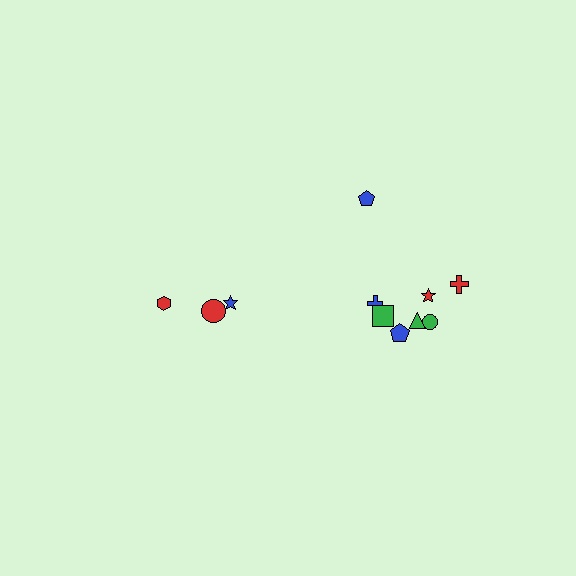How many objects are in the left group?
There are 3 objects.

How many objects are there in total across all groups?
There are 11 objects.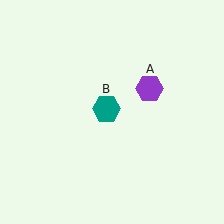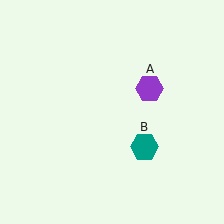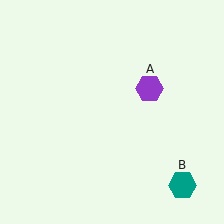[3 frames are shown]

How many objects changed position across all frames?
1 object changed position: teal hexagon (object B).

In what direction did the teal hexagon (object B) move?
The teal hexagon (object B) moved down and to the right.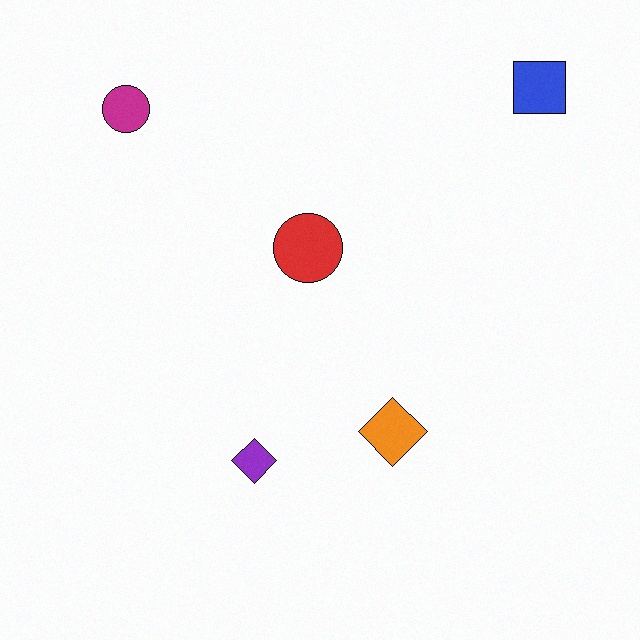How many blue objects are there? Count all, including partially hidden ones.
There is 1 blue object.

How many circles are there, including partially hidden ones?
There are 2 circles.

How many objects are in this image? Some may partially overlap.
There are 5 objects.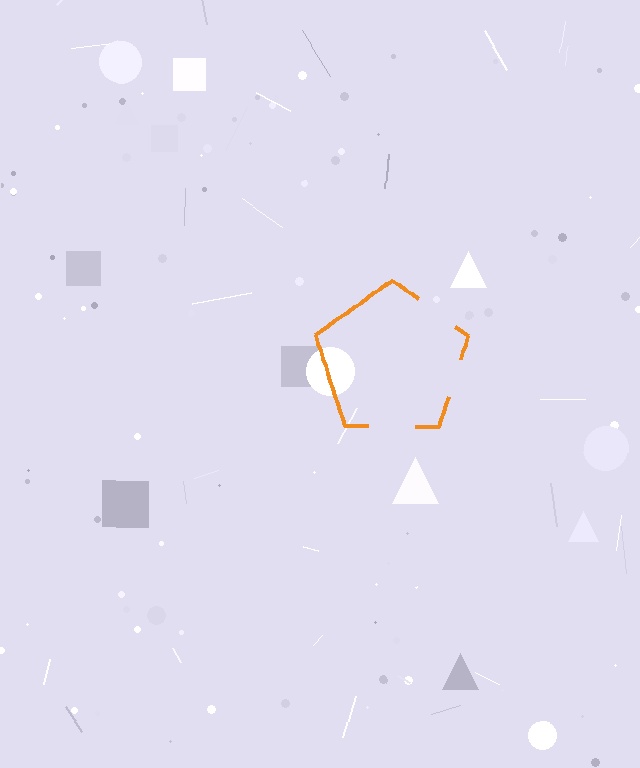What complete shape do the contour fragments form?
The contour fragments form a pentagon.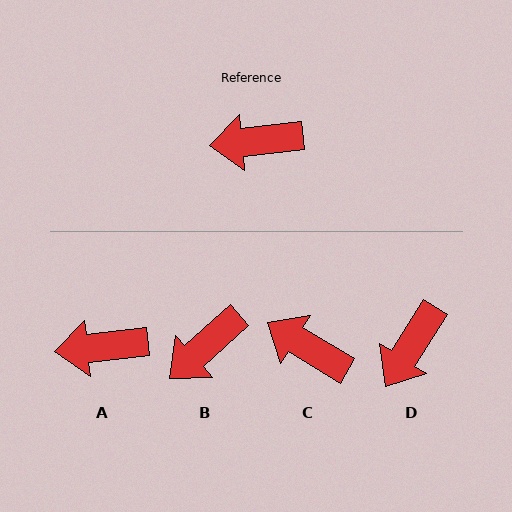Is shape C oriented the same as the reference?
No, it is off by about 37 degrees.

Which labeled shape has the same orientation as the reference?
A.